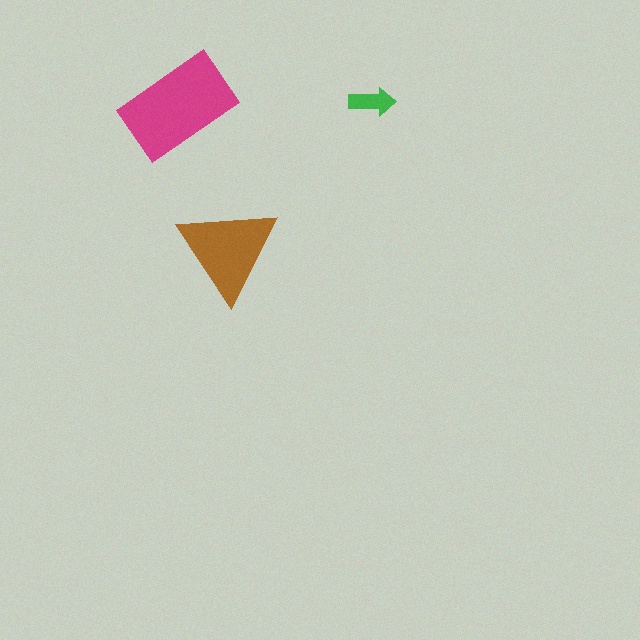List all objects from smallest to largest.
The green arrow, the brown triangle, the magenta rectangle.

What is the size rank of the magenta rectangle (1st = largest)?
1st.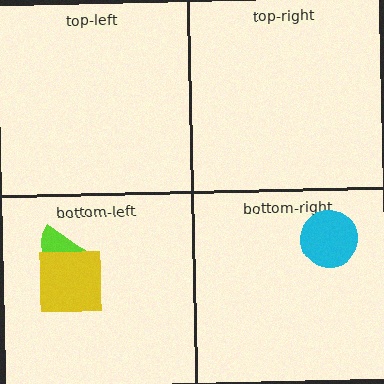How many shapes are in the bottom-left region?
2.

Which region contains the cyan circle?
The bottom-right region.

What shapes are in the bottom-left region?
The lime semicircle, the yellow square.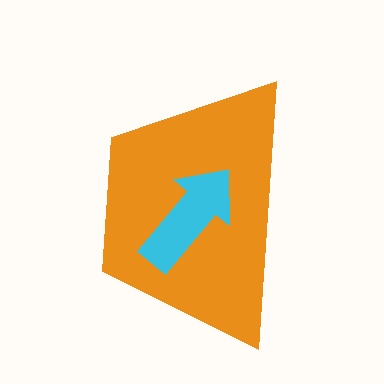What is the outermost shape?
The orange trapezoid.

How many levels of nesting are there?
2.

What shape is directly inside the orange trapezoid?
The cyan arrow.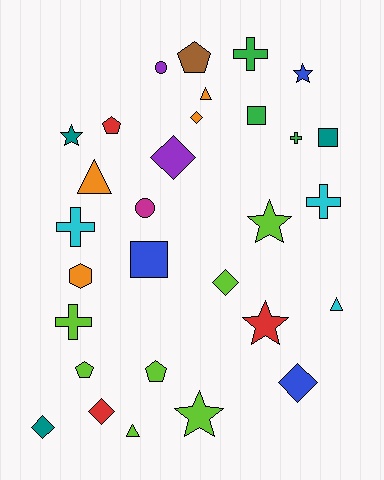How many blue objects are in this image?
There are 3 blue objects.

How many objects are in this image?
There are 30 objects.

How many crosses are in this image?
There are 5 crosses.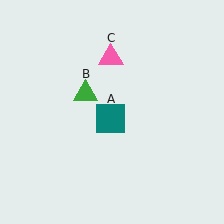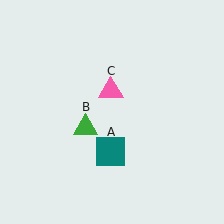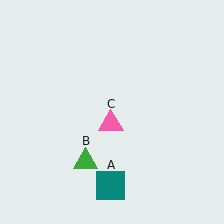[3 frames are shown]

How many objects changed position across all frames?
3 objects changed position: teal square (object A), green triangle (object B), pink triangle (object C).